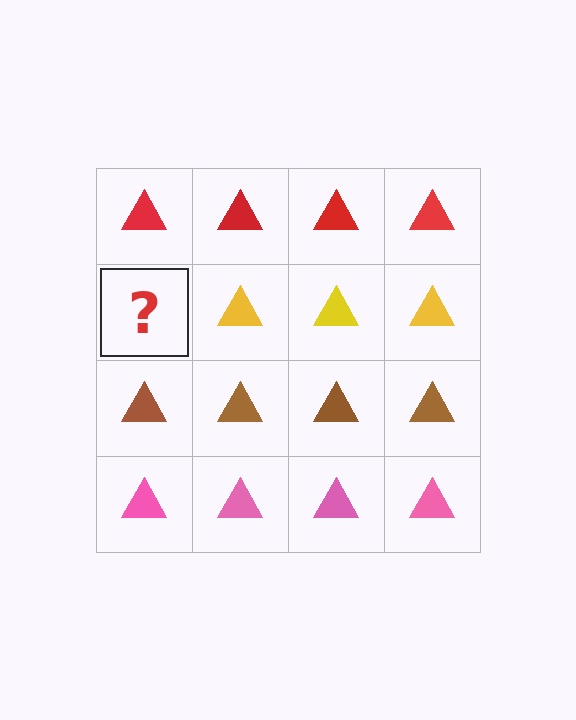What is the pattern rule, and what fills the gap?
The rule is that each row has a consistent color. The gap should be filled with a yellow triangle.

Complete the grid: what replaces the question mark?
The question mark should be replaced with a yellow triangle.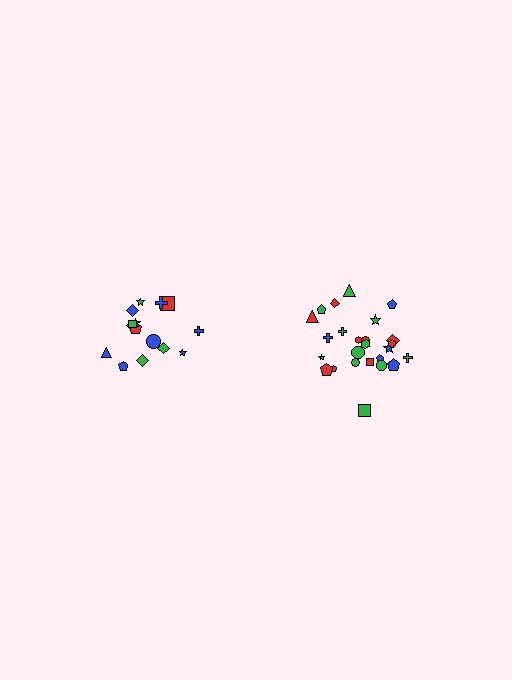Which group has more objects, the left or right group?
The right group.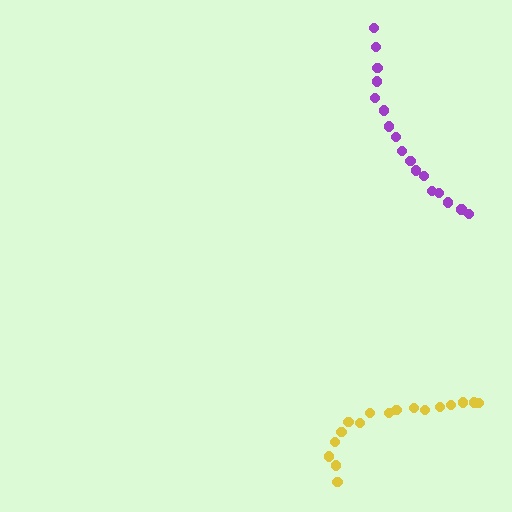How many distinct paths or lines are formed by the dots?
There are 2 distinct paths.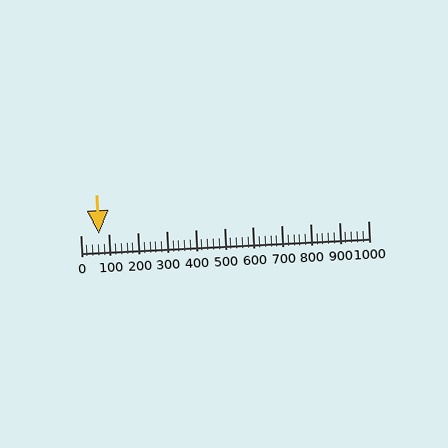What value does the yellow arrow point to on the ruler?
The yellow arrow points to approximately 64.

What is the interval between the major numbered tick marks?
The major tick marks are spaced 100 units apart.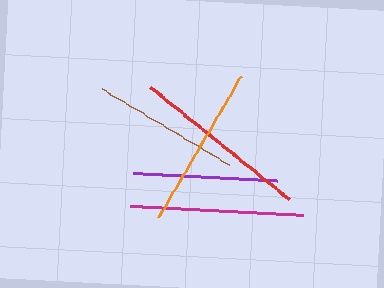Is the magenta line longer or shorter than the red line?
The red line is longer than the magenta line.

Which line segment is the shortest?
The purple line is the shortest at approximately 144 pixels.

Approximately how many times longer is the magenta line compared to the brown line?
The magenta line is approximately 1.2 times the length of the brown line.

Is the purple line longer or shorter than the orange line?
The orange line is longer than the purple line.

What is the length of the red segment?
The red segment is approximately 179 pixels long.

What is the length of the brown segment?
The brown segment is approximately 148 pixels long.